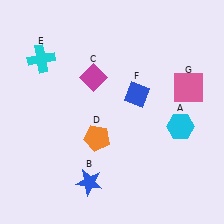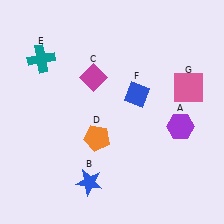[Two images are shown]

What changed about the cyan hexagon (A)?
In Image 1, A is cyan. In Image 2, it changed to purple.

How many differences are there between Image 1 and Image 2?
There are 2 differences between the two images.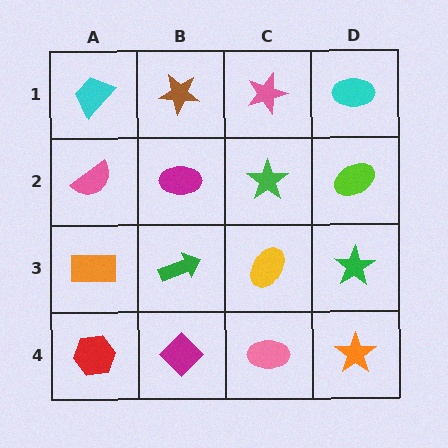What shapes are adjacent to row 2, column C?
A pink star (row 1, column C), a yellow ellipse (row 3, column C), a magenta ellipse (row 2, column B), a lime ellipse (row 2, column D).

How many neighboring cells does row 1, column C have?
3.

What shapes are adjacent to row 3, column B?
A magenta ellipse (row 2, column B), a magenta diamond (row 4, column B), an orange rectangle (row 3, column A), a yellow ellipse (row 3, column C).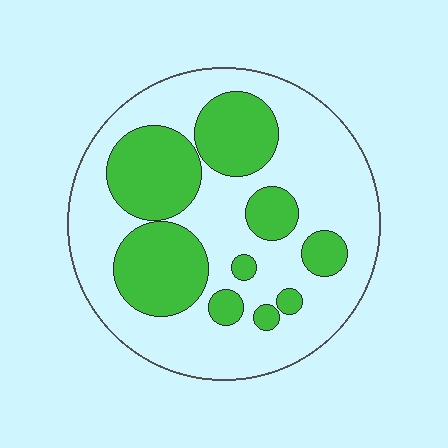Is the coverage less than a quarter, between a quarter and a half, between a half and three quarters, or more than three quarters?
Between a quarter and a half.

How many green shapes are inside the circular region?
9.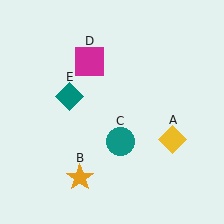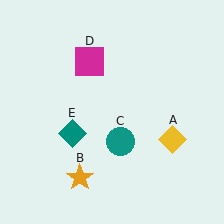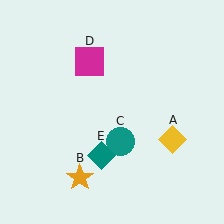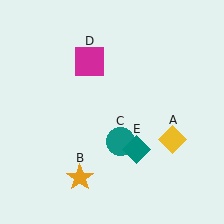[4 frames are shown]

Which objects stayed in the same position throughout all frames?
Yellow diamond (object A) and orange star (object B) and teal circle (object C) and magenta square (object D) remained stationary.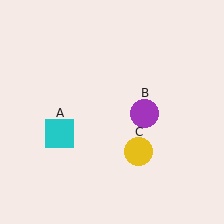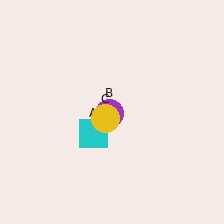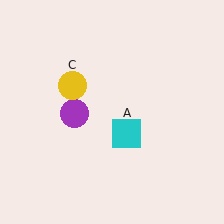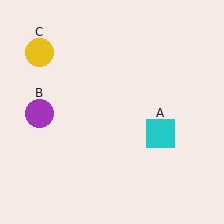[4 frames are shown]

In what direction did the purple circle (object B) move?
The purple circle (object B) moved left.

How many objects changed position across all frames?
3 objects changed position: cyan square (object A), purple circle (object B), yellow circle (object C).